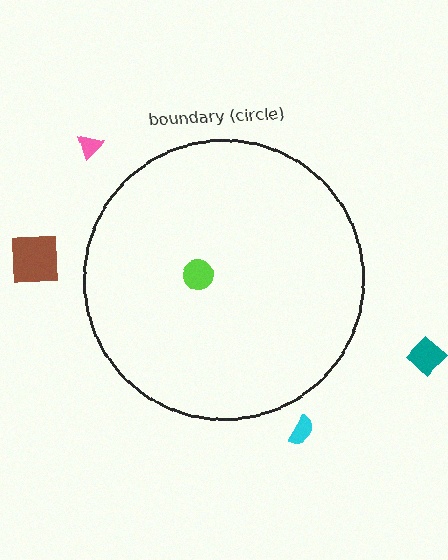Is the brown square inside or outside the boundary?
Outside.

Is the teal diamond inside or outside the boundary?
Outside.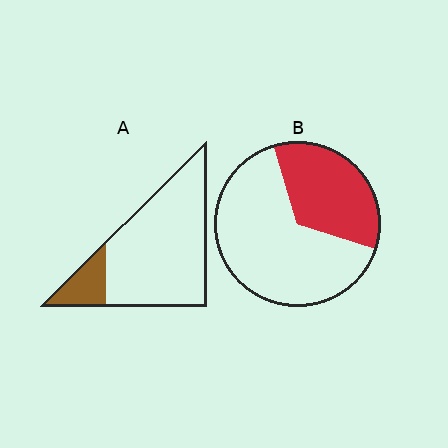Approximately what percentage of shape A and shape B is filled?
A is approximately 15% and B is approximately 35%.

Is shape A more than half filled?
No.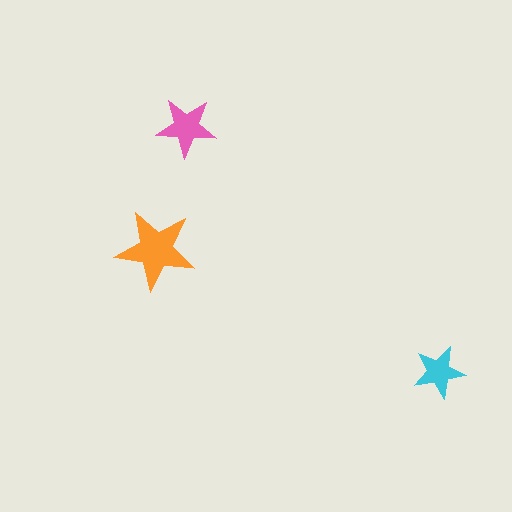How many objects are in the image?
There are 3 objects in the image.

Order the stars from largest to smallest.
the orange one, the pink one, the cyan one.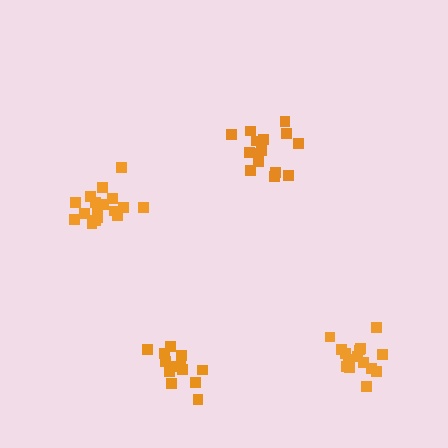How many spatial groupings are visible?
There are 4 spatial groupings.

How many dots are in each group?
Group 1: 17 dots, Group 2: 16 dots, Group 3: 13 dots, Group 4: 15 dots (61 total).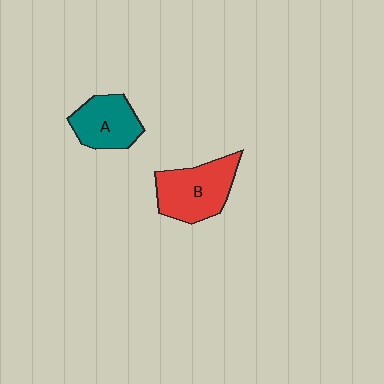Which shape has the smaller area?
Shape A (teal).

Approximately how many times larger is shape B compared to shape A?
Approximately 1.3 times.